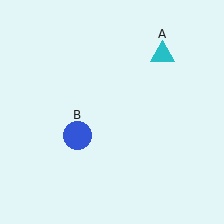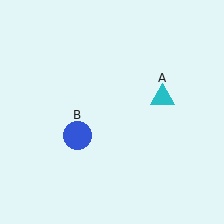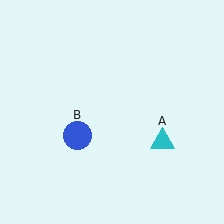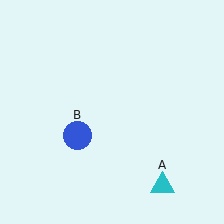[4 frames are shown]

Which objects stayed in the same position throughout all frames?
Blue circle (object B) remained stationary.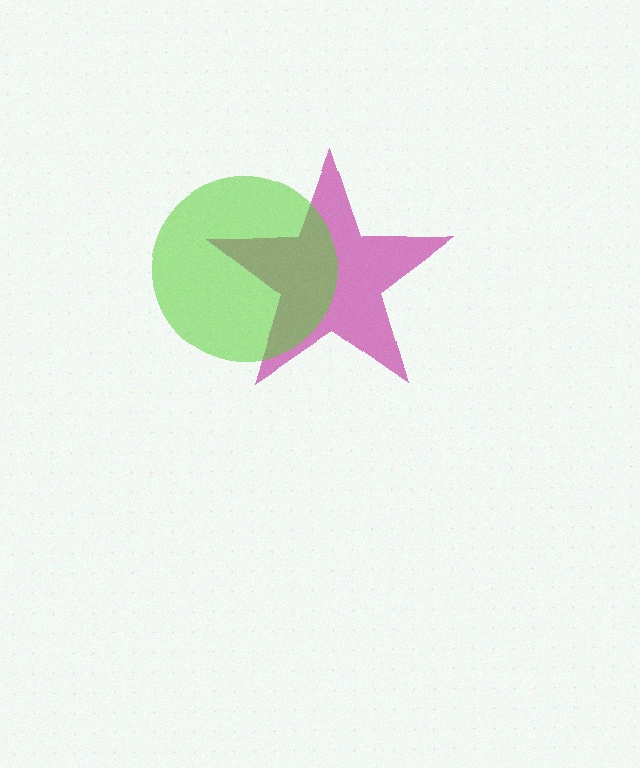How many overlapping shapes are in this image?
There are 2 overlapping shapes in the image.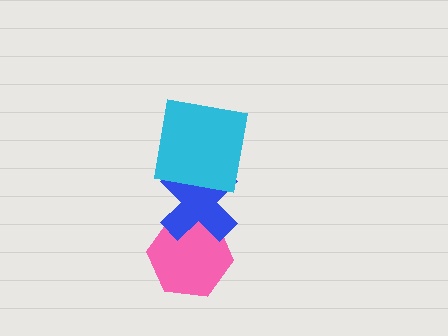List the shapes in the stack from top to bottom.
From top to bottom: the cyan square, the blue cross, the pink hexagon.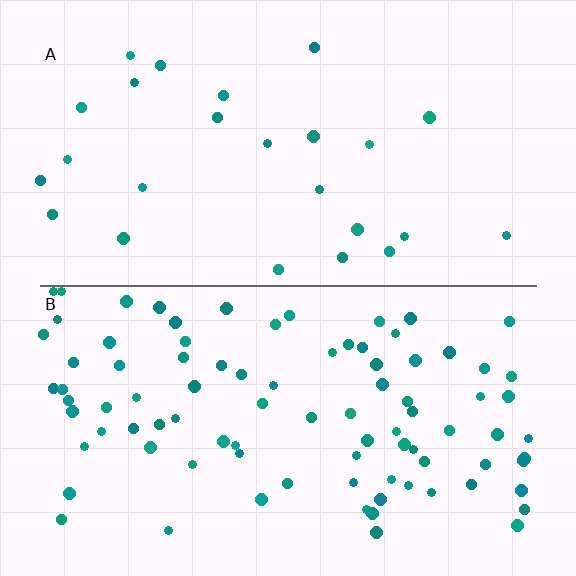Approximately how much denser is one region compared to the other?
Approximately 3.6× — region B over region A.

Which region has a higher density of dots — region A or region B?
B (the bottom).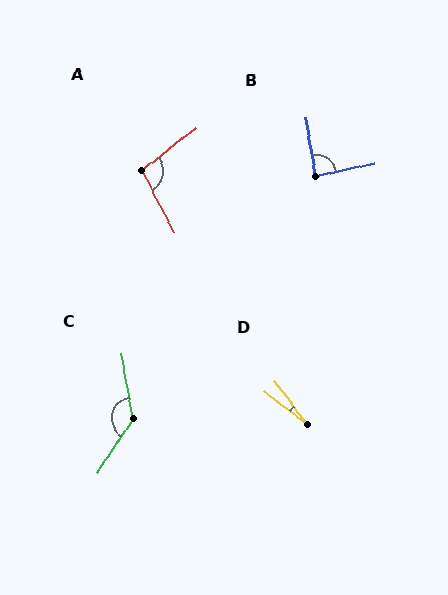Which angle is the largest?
C, at approximately 137 degrees.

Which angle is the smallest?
D, at approximately 16 degrees.